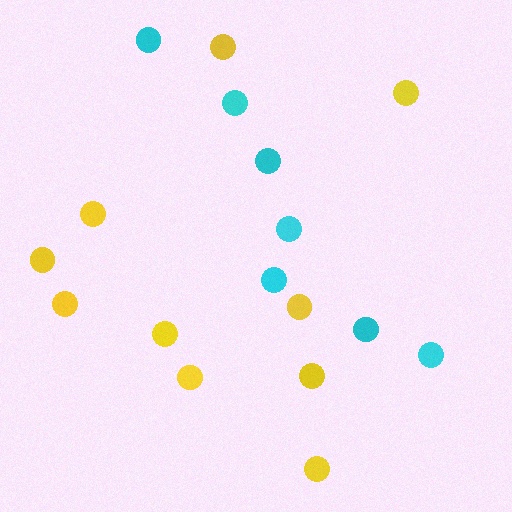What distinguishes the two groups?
There are 2 groups: one group of cyan circles (7) and one group of yellow circles (10).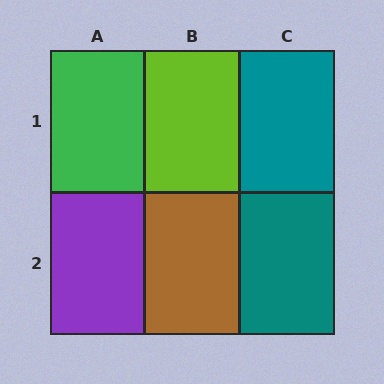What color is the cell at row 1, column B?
Lime.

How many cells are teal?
2 cells are teal.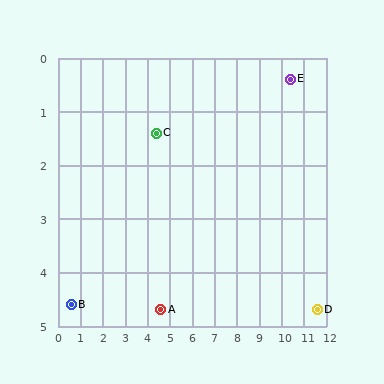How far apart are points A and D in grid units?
Points A and D are about 7.0 grid units apart.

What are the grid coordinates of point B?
Point B is at approximately (0.6, 4.6).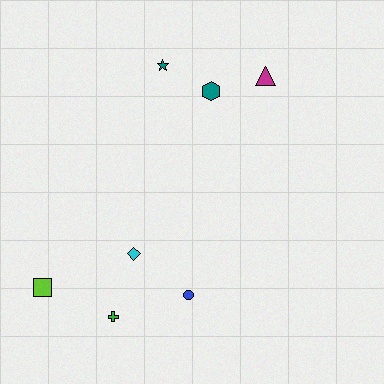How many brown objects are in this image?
There are no brown objects.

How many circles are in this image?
There is 1 circle.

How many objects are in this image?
There are 7 objects.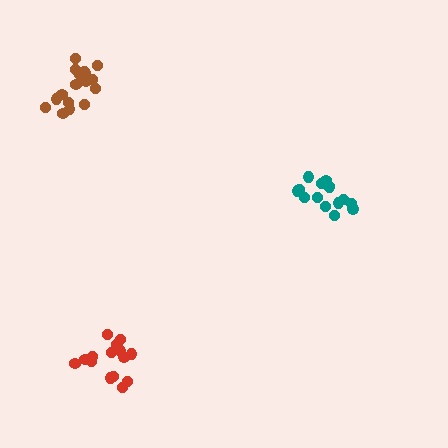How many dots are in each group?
Group 1: 15 dots, Group 2: 15 dots, Group 3: 17 dots (47 total).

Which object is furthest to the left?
The brown cluster is leftmost.